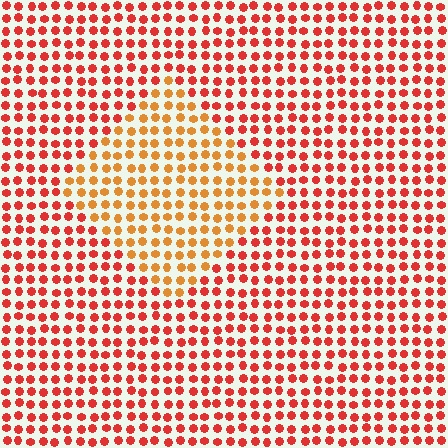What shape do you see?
I see a diamond.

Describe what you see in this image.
The image is filled with small red elements in a uniform arrangement. A diamond-shaped region is visible where the elements are tinted to a slightly different hue, forming a subtle color boundary.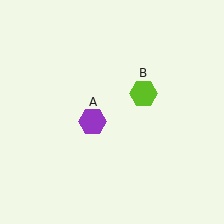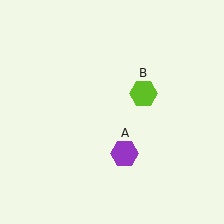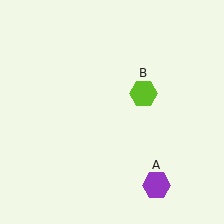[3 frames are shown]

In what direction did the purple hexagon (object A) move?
The purple hexagon (object A) moved down and to the right.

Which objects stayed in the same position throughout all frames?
Lime hexagon (object B) remained stationary.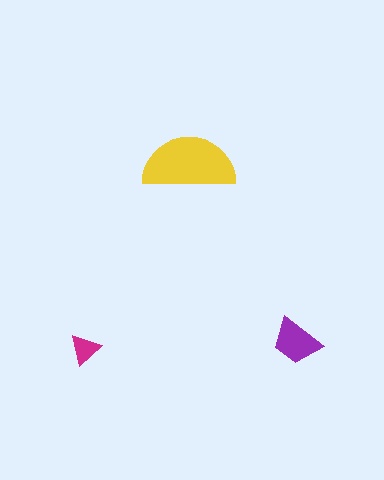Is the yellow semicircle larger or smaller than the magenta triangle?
Larger.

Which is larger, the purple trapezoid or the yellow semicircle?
The yellow semicircle.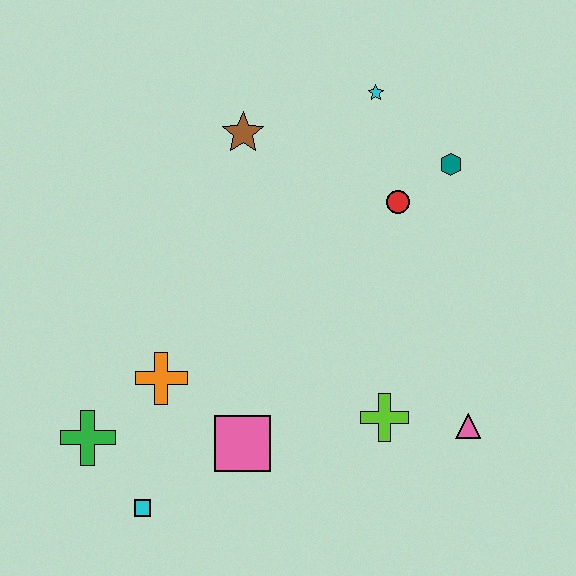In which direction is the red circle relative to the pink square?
The red circle is above the pink square.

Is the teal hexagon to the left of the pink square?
No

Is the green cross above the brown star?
No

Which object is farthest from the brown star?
The cyan square is farthest from the brown star.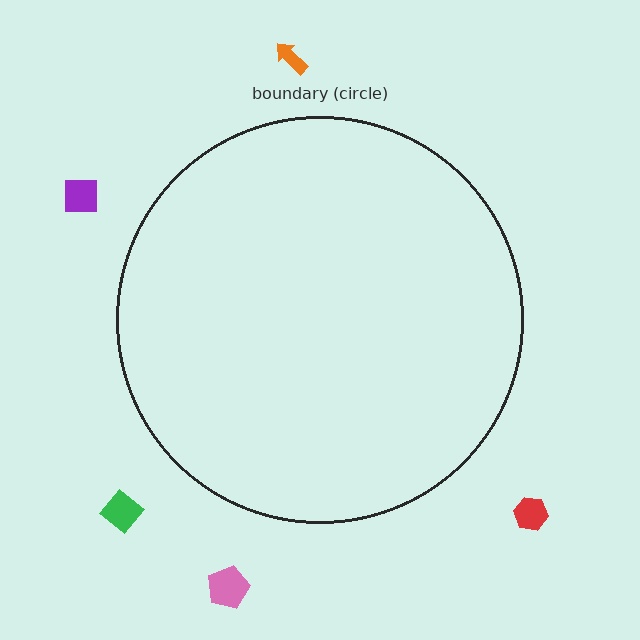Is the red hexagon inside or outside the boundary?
Outside.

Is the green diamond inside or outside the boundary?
Outside.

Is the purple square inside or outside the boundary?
Outside.